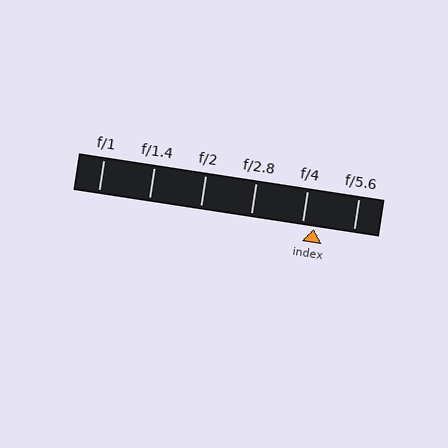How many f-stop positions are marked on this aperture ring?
There are 6 f-stop positions marked.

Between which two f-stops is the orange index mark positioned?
The index mark is between f/4 and f/5.6.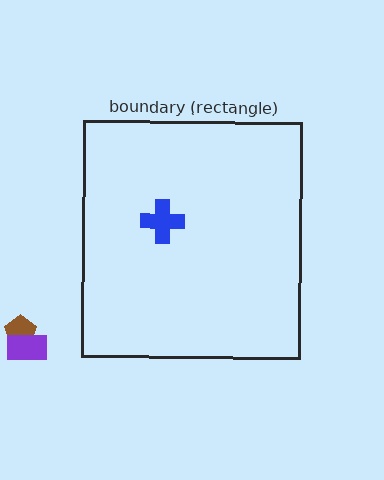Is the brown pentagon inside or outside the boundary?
Outside.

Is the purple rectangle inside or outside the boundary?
Outside.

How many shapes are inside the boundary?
1 inside, 2 outside.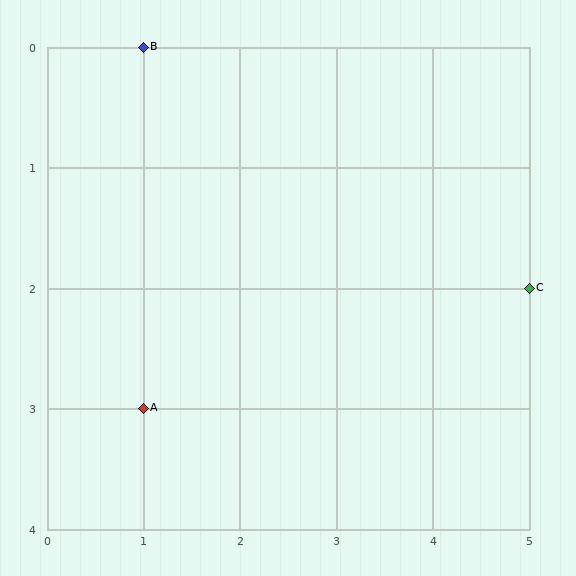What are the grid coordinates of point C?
Point C is at grid coordinates (5, 2).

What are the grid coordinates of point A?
Point A is at grid coordinates (1, 3).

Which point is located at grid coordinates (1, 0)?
Point B is at (1, 0).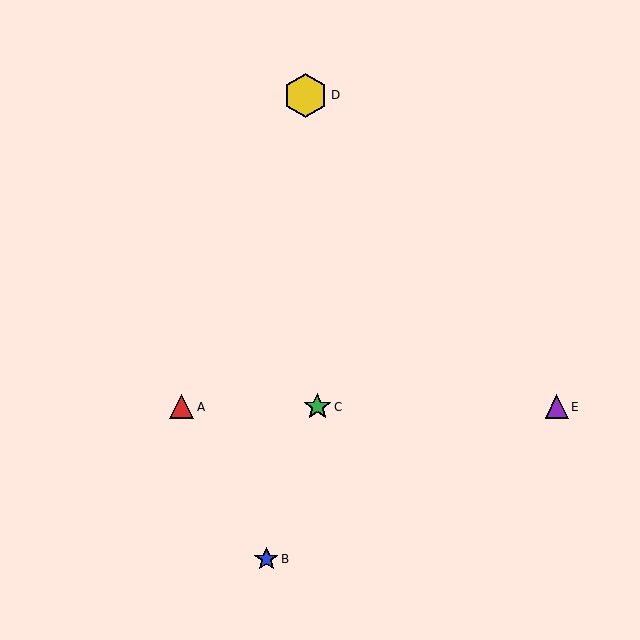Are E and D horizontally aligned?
No, E is at y≈407 and D is at y≈95.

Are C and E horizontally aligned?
Yes, both are at y≈407.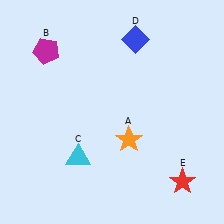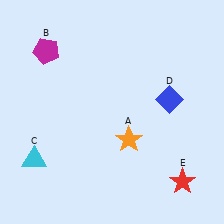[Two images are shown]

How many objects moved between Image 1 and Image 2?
2 objects moved between the two images.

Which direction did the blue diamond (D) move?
The blue diamond (D) moved down.